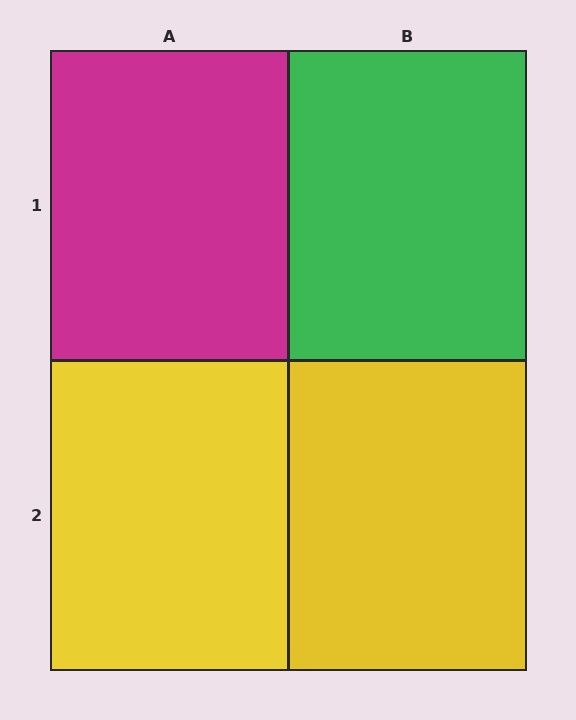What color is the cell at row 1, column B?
Green.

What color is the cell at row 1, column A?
Magenta.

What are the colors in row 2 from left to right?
Yellow, yellow.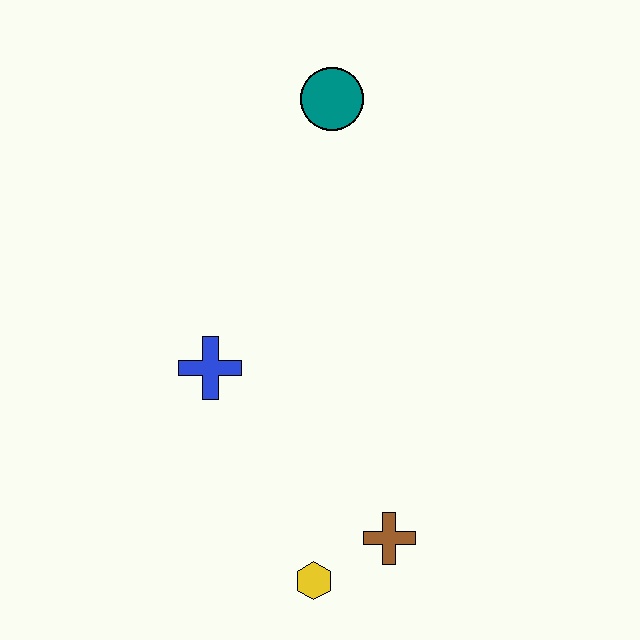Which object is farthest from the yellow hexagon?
The teal circle is farthest from the yellow hexagon.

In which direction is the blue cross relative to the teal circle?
The blue cross is below the teal circle.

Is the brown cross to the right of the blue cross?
Yes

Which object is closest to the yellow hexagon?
The brown cross is closest to the yellow hexagon.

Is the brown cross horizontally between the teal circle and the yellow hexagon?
No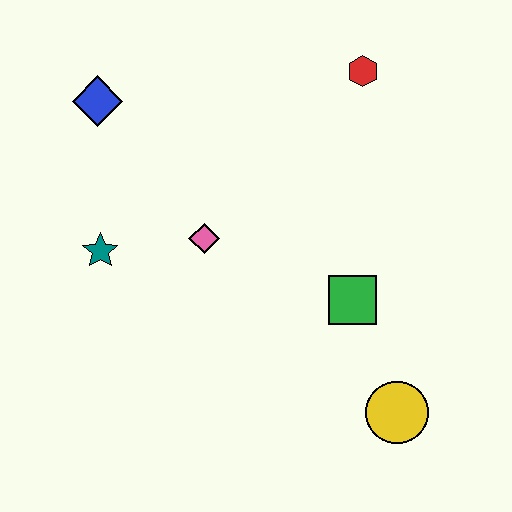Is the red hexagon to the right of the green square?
Yes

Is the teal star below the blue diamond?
Yes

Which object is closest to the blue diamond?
The teal star is closest to the blue diamond.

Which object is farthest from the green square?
The blue diamond is farthest from the green square.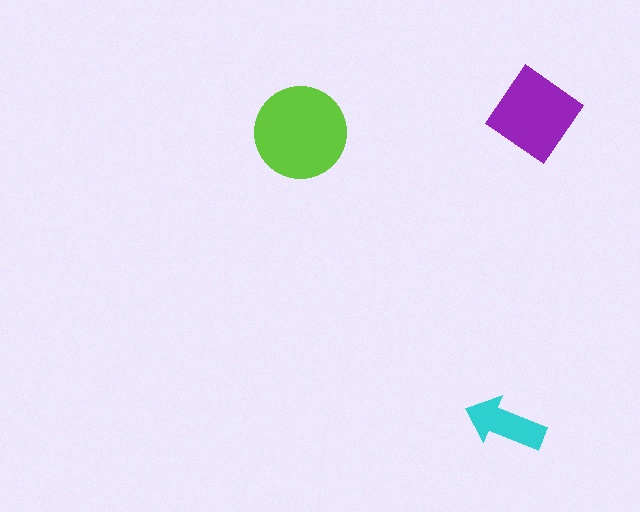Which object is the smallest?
The cyan arrow.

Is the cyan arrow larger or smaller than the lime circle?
Smaller.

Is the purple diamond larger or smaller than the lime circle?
Smaller.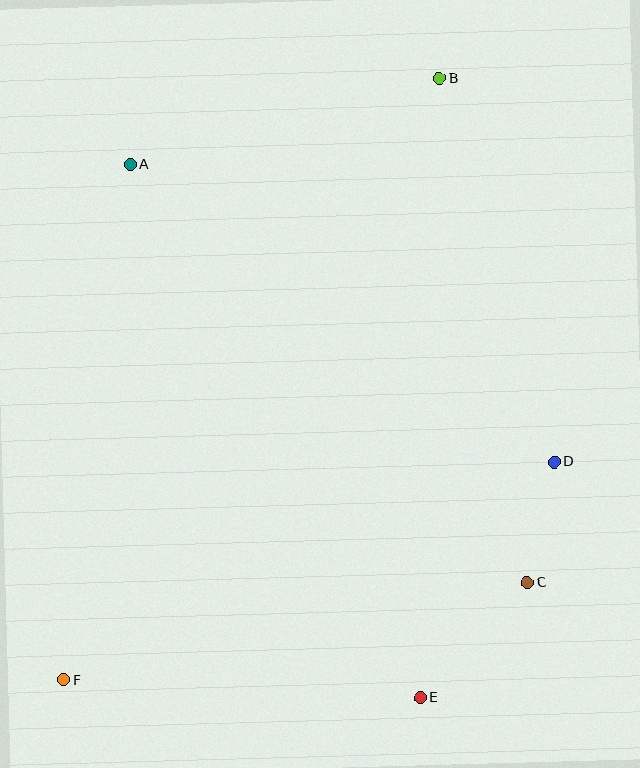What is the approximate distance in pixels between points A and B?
The distance between A and B is approximately 321 pixels.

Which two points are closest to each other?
Points C and D are closest to each other.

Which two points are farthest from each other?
Points B and F are farthest from each other.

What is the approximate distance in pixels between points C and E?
The distance between C and E is approximately 157 pixels.